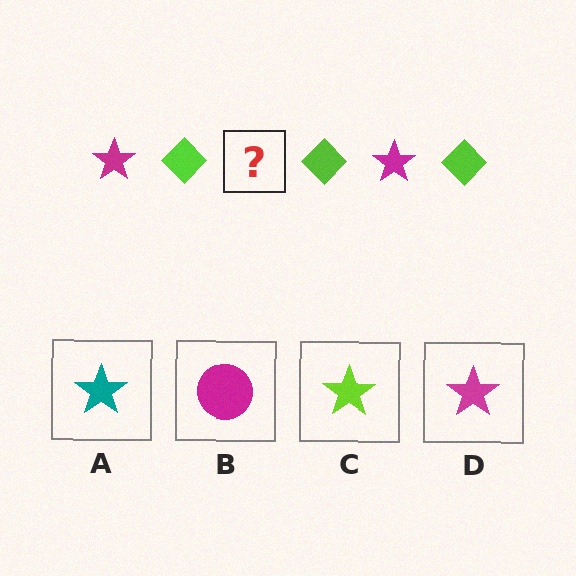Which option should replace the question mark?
Option D.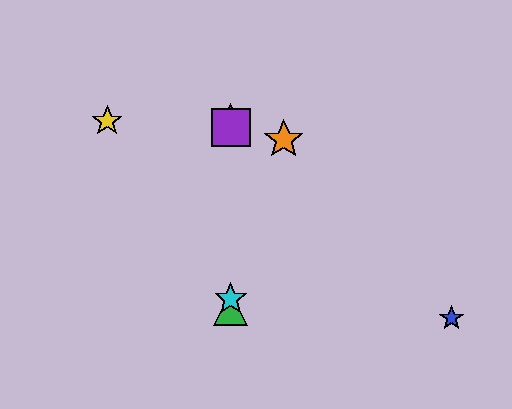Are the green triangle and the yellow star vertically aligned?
No, the green triangle is at x≈231 and the yellow star is at x≈107.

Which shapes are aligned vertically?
The red star, the green triangle, the purple square, the cyan star are aligned vertically.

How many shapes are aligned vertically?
4 shapes (the red star, the green triangle, the purple square, the cyan star) are aligned vertically.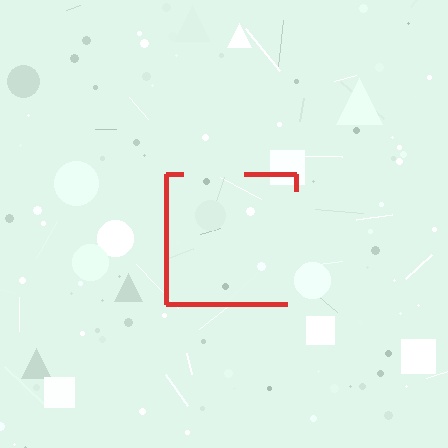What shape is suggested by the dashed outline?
The dashed outline suggests a square.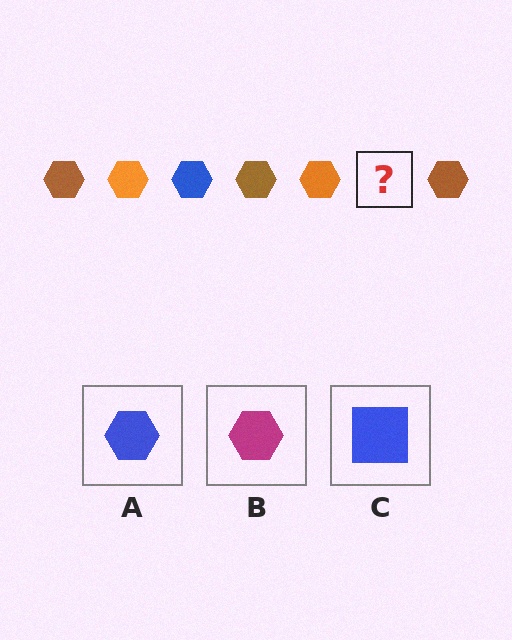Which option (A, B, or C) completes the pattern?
A.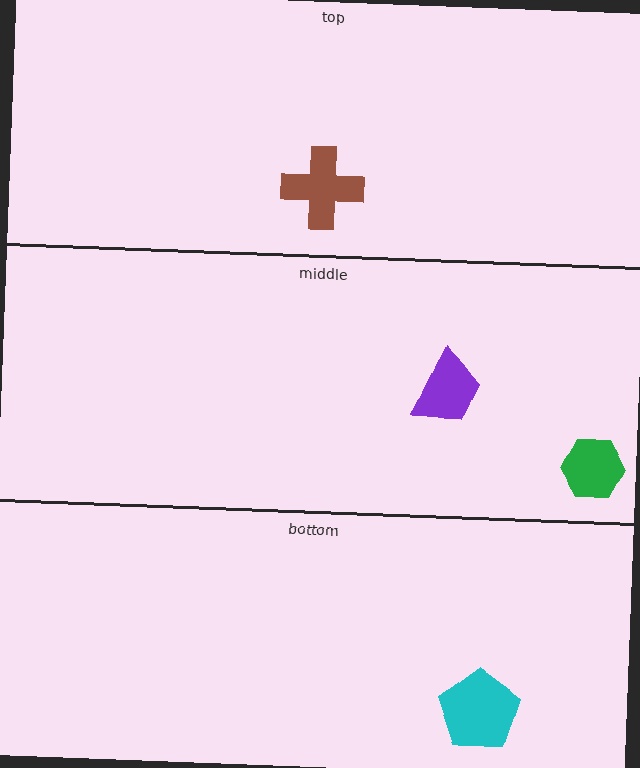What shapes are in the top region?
The brown cross.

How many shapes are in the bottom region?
1.